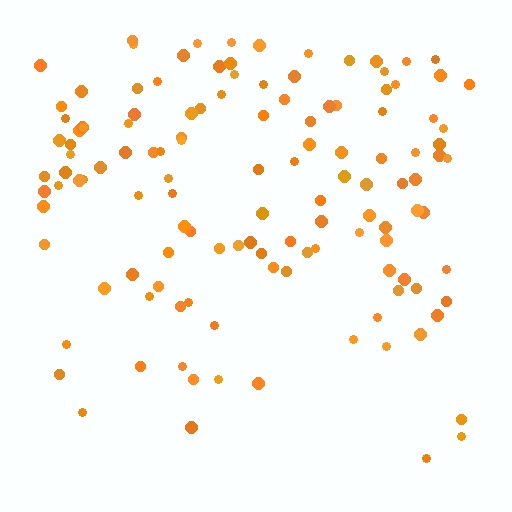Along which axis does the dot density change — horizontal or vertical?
Vertical.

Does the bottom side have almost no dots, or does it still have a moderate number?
Still a moderate number, just noticeably fewer than the top.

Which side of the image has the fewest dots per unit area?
The bottom.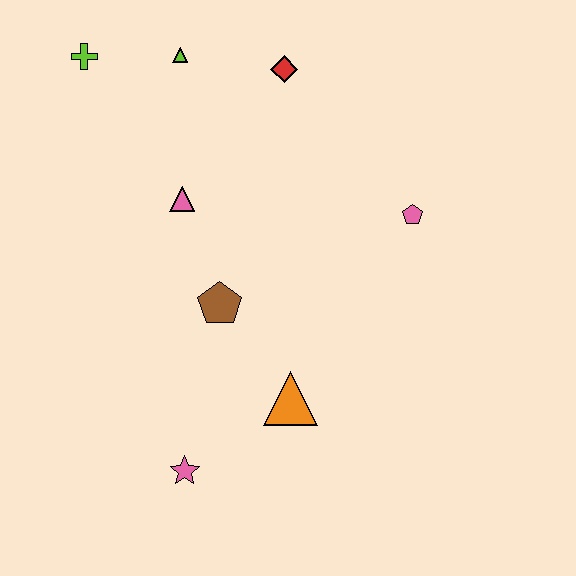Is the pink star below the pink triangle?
Yes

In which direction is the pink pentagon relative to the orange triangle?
The pink pentagon is above the orange triangle.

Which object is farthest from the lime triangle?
The pink star is farthest from the lime triangle.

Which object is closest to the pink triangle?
The brown pentagon is closest to the pink triangle.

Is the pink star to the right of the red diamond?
No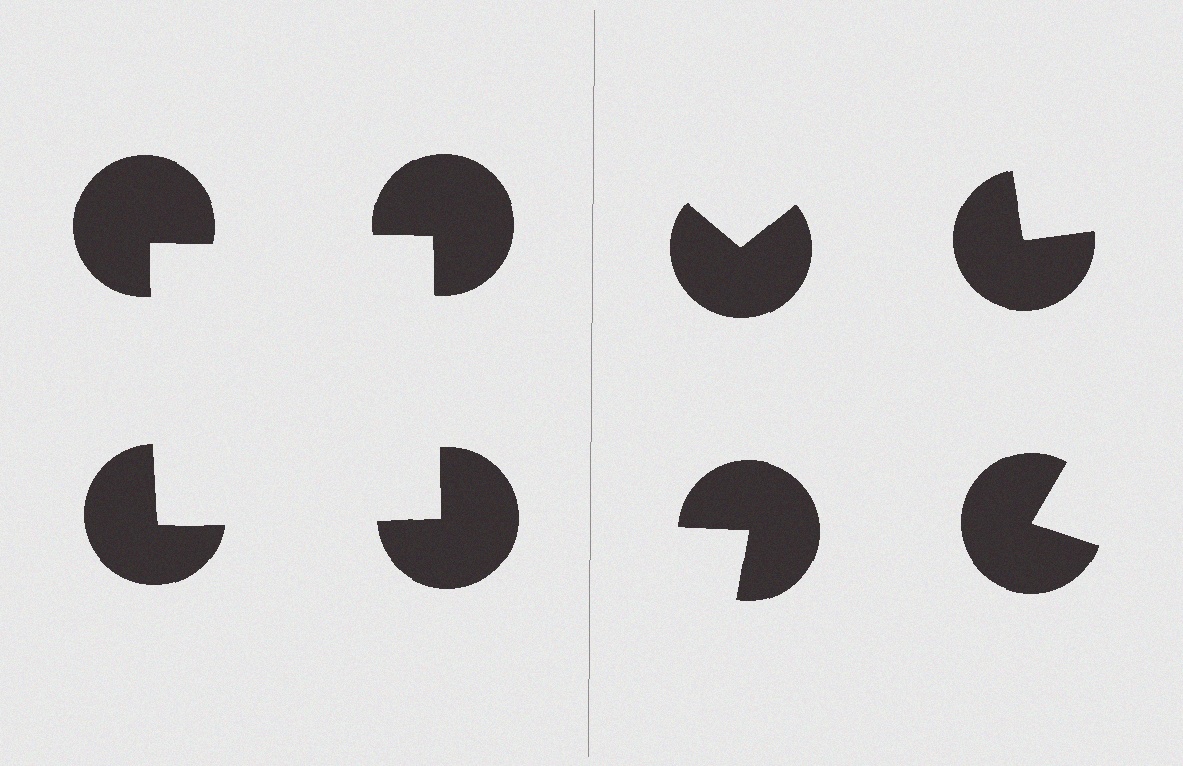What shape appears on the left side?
An illusory square.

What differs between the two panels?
The pac-man discs are positioned identically on both sides; only the wedge orientations differ. On the left they align to a square; on the right they are misaligned.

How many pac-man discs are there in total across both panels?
8 — 4 on each side.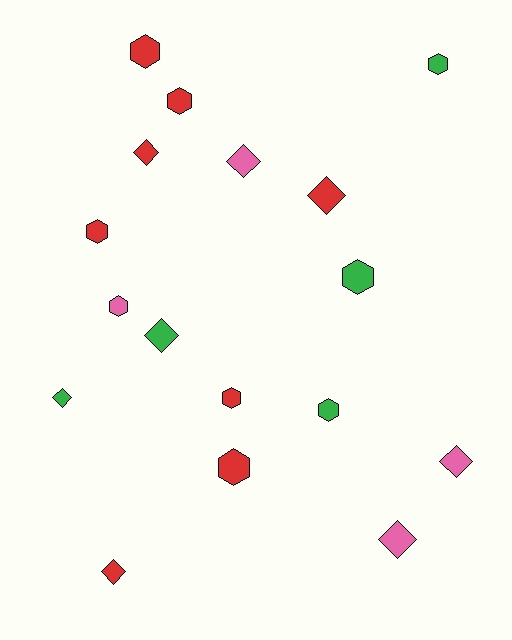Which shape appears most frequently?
Hexagon, with 9 objects.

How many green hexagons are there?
There are 3 green hexagons.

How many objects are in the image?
There are 17 objects.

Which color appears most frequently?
Red, with 8 objects.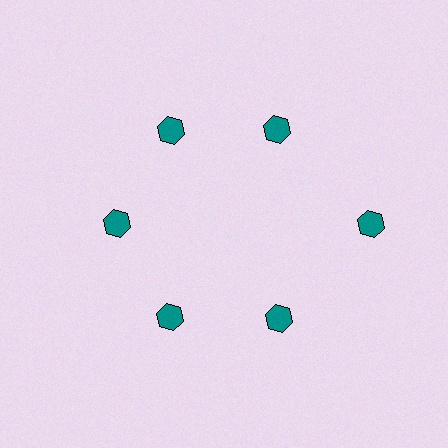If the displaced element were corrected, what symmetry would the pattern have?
It would have 6-fold rotational symmetry — the pattern would map onto itself every 60 degrees.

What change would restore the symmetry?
The symmetry would be restored by moving it inward, back onto the ring so that all 6 hexagons sit at equal angles and equal distance from the center.